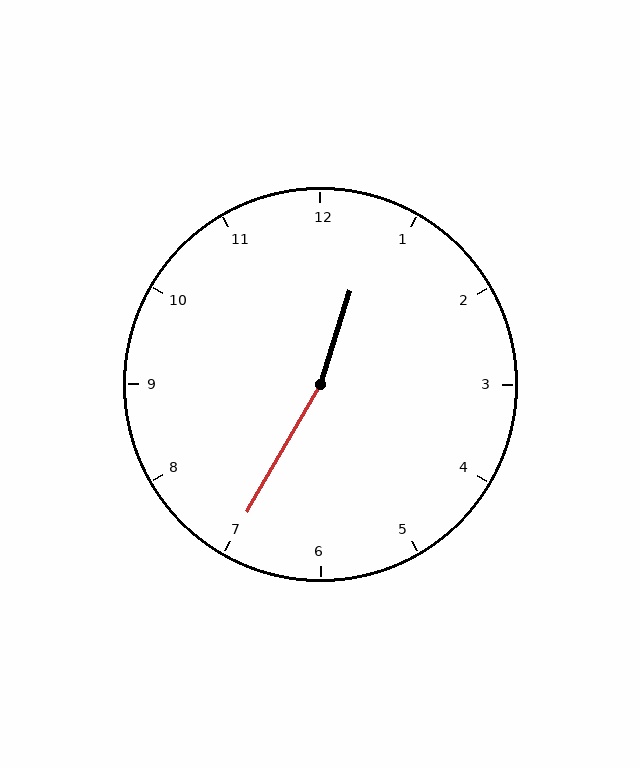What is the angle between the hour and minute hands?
Approximately 168 degrees.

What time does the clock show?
12:35.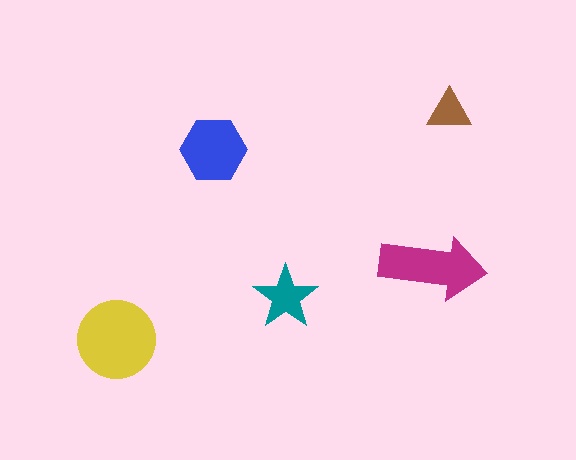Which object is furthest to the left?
The yellow circle is leftmost.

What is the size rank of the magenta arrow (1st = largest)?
2nd.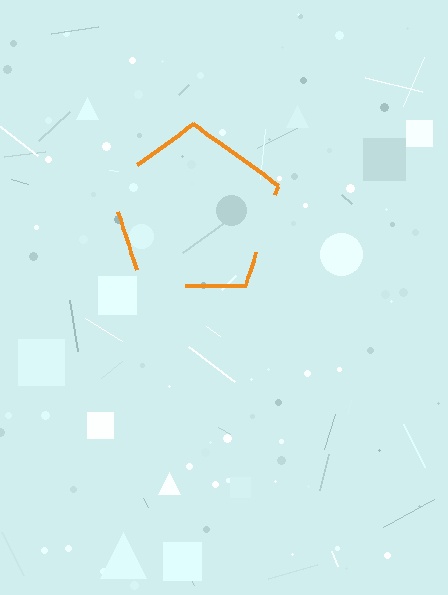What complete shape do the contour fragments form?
The contour fragments form a pentagon.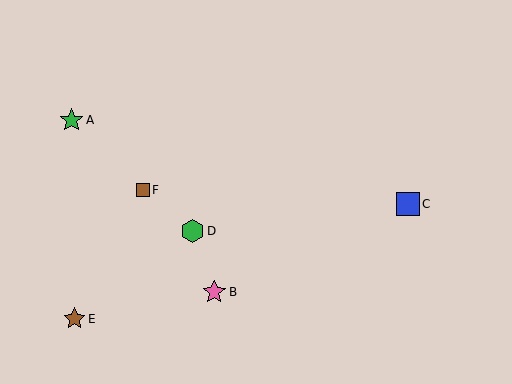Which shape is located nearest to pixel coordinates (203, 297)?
The pink star (labeled B) at (214, 292) is nearest to that location.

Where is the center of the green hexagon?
The center of the green hexagon is at (192, 231).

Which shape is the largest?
The green star (labeled A) is the largest.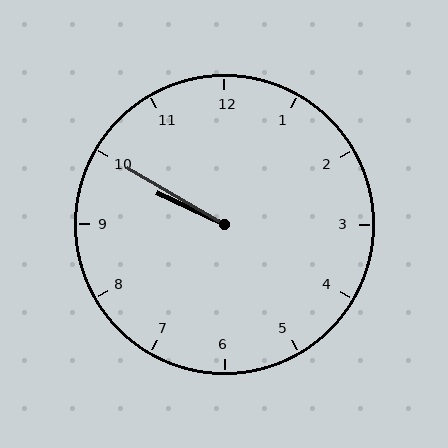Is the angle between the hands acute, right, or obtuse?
It is acute.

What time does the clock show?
9:50.